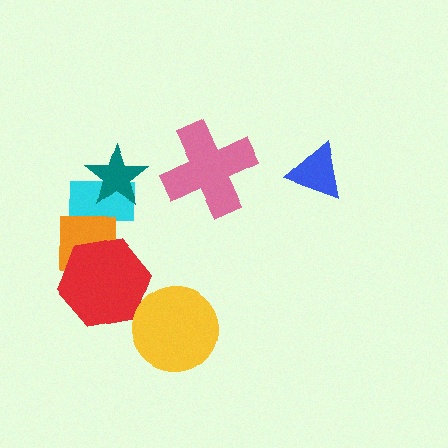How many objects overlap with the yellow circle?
0 objects overlap with the yellow circle.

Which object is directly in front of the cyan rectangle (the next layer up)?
The orange square is directly in front of the cyan rectangle.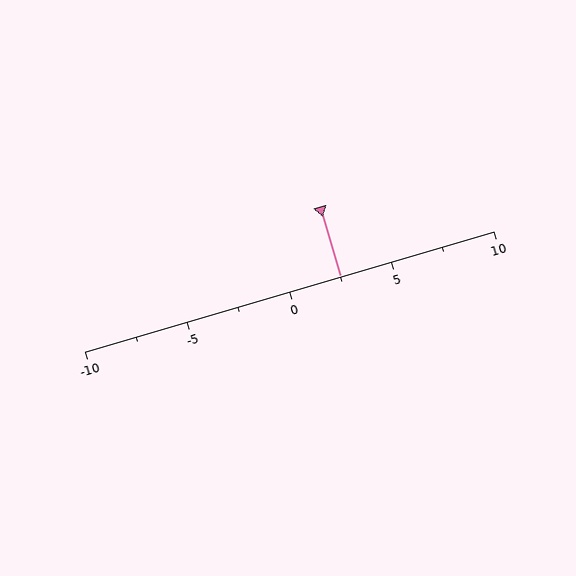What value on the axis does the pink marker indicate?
The marker indicates approximately 2.5.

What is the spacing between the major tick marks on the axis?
The major ticks are spaced 5 apart.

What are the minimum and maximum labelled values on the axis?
The axis runs from -10 to 10.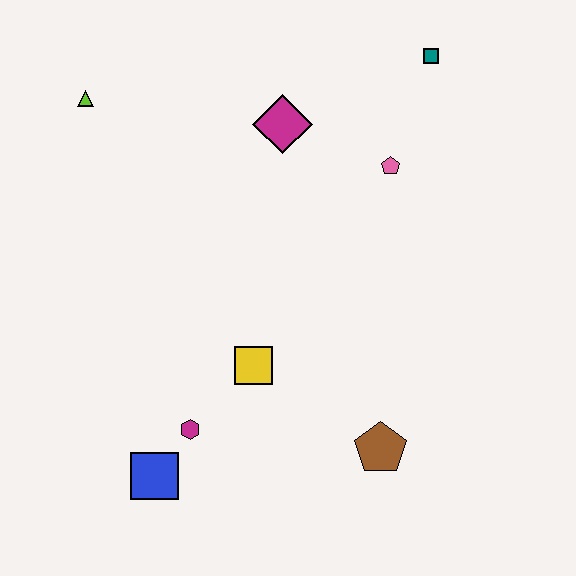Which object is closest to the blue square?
The magenta hexagon is closest to the blue square.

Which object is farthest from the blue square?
The teal square is farthest from the blue square.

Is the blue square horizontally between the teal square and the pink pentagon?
No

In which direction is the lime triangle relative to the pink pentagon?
The lime triangle is to the left of the pink pentagon.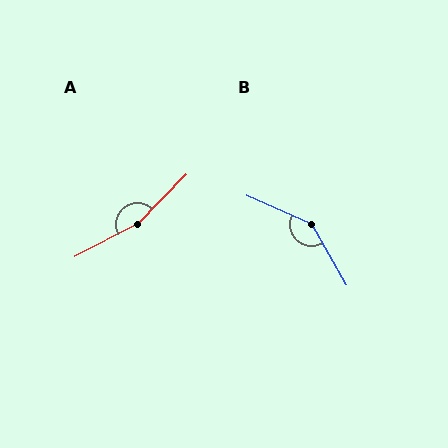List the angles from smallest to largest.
B (143°), A (162°).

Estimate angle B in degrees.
Approximately 143 degrees.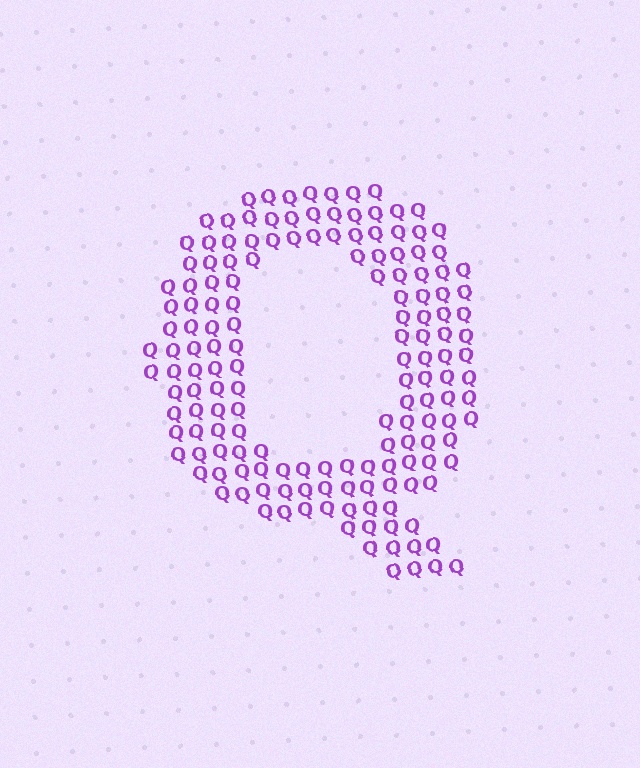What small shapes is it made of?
It is made of small letter Q's.